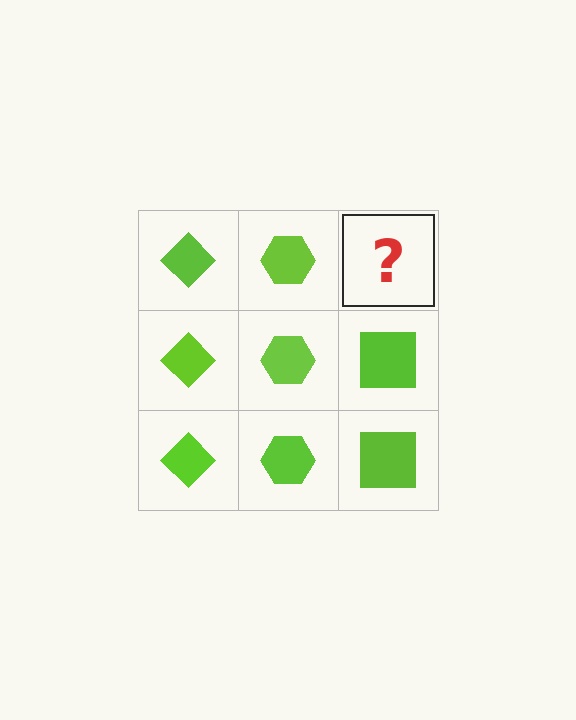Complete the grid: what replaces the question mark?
The question mark should be replaced with a lime square.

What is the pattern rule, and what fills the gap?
The rule is that each column has a consistent shape. The gap should be filled with a lime square.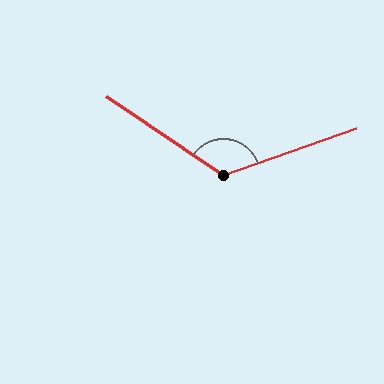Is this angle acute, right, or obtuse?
It is obtuse.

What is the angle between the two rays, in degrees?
Approximately 126 degrees.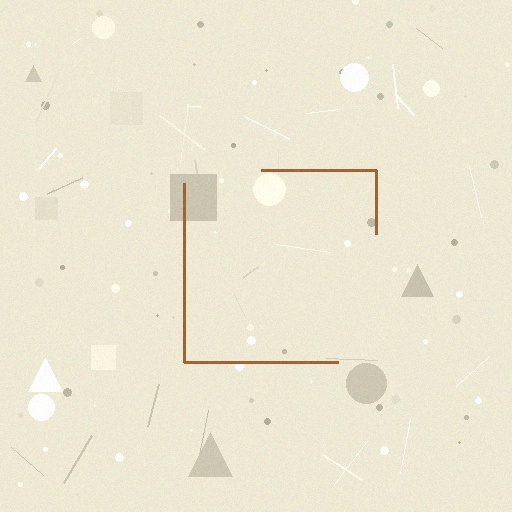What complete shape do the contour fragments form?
The contour fragments form a square.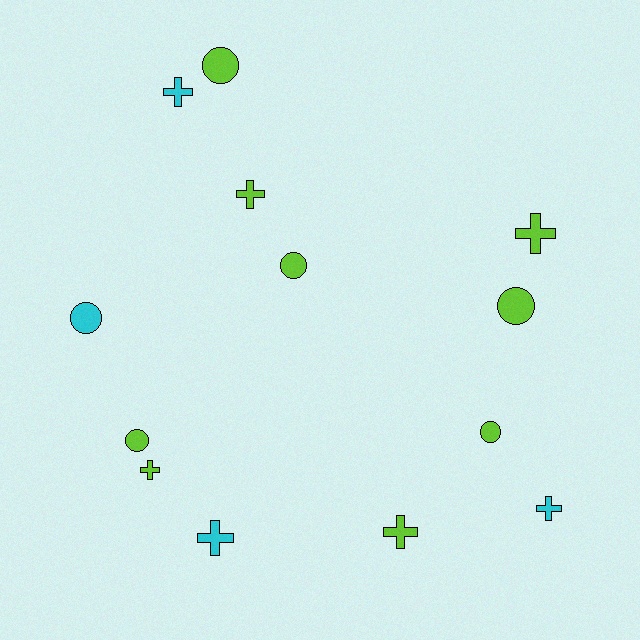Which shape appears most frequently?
Cross, with 7 objects.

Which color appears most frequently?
Lime, with 9 objects.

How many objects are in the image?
There are 13 objects.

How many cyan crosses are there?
There are 3 cyan crosses.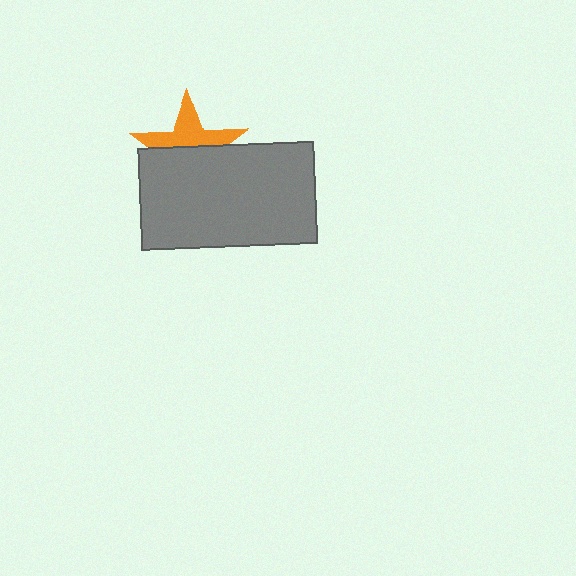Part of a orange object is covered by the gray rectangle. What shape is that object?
It is a star.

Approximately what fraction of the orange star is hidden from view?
Roughly 55% of the orange star is hidden behind the gray rectangle.